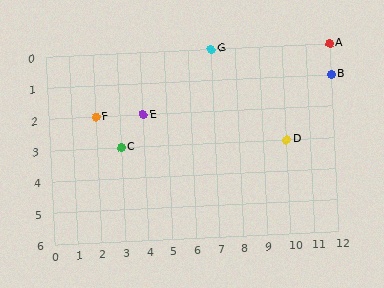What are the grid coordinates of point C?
Point C is at grid coordinates (3, 3).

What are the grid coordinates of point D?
Point D is at grid coordinates (10, 3).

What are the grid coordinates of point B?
Point B is at grid coordinates (12, 1).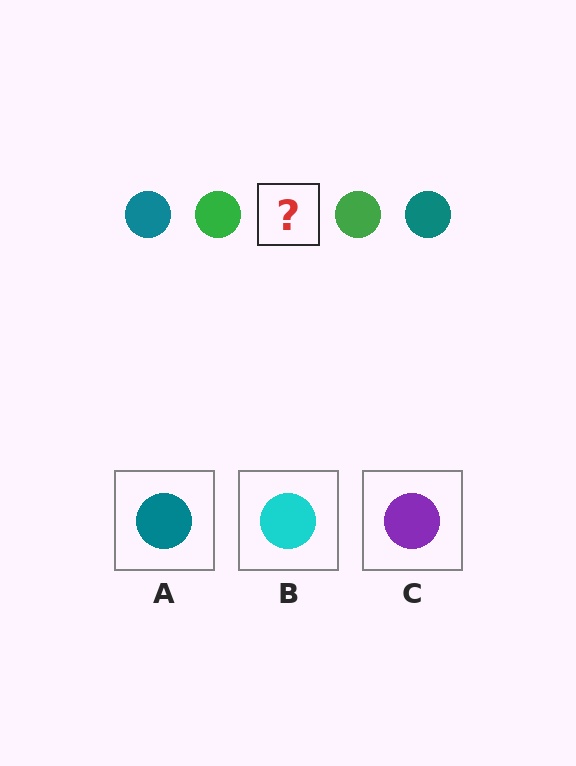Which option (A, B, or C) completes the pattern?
A.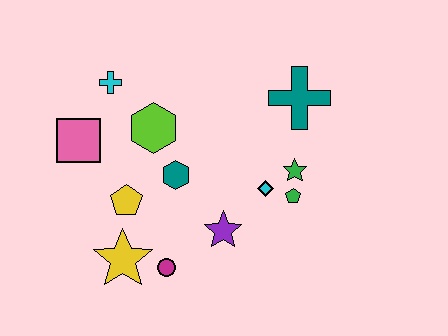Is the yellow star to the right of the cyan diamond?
No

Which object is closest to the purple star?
The cyan diamond is closest to the purple star.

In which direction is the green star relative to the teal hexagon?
The green star is to the right of the teal hexagon.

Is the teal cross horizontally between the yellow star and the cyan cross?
No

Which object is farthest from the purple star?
The cyan cross is farthest from the purple star.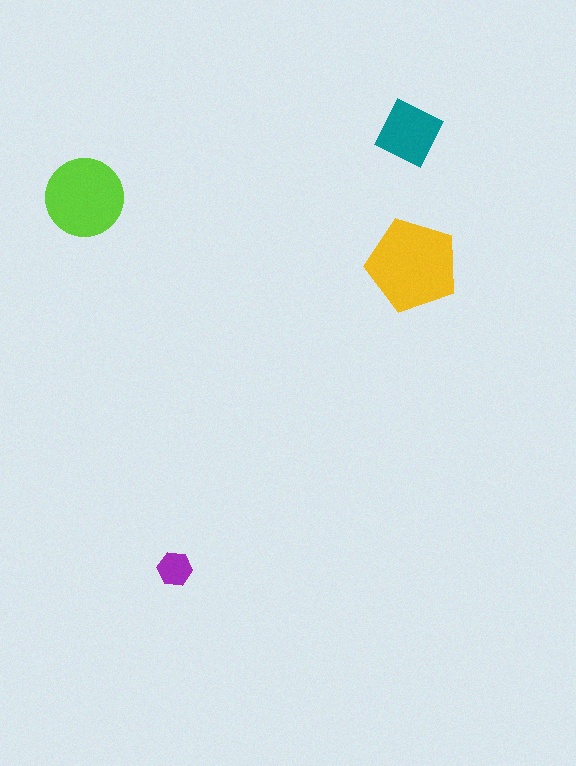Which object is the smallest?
The purple hexagon.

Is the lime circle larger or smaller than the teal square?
Larger.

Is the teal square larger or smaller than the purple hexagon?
Larger.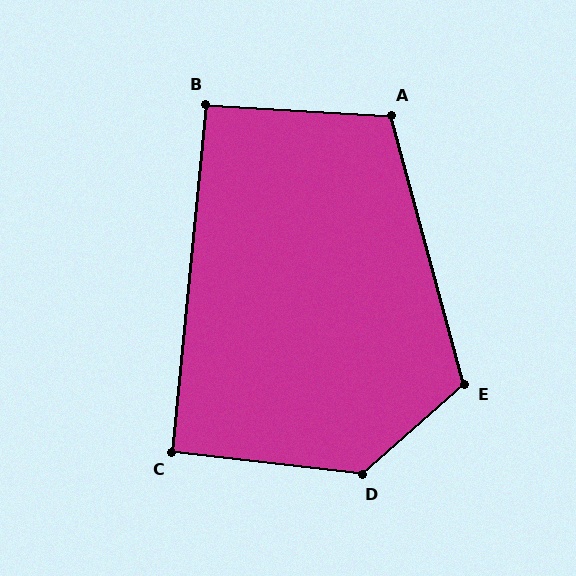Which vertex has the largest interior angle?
D, at approximately 132 degrees.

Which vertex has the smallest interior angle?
C, at approximately 91 degrees.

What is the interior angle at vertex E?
Approximately 116 degrees (obtuse).